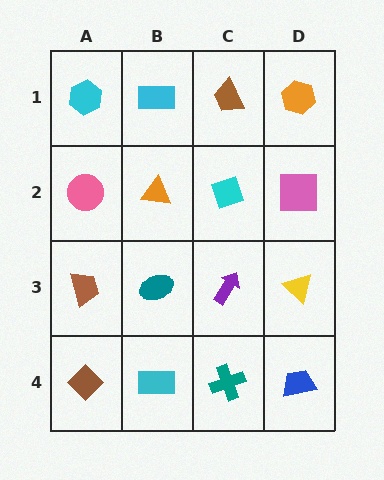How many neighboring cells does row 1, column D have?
2.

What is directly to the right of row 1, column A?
A cyan rectangle.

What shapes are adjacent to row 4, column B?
A teal ellipse (row 3, column B), a brown diamond (row 4, column A), a teal cross (row 4, column C).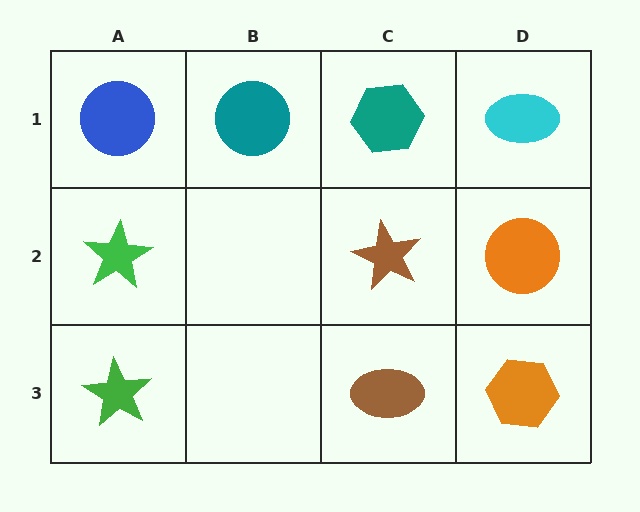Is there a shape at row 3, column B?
No, that cell is empty.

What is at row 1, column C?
A teal hexagon.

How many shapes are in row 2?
3 shapes.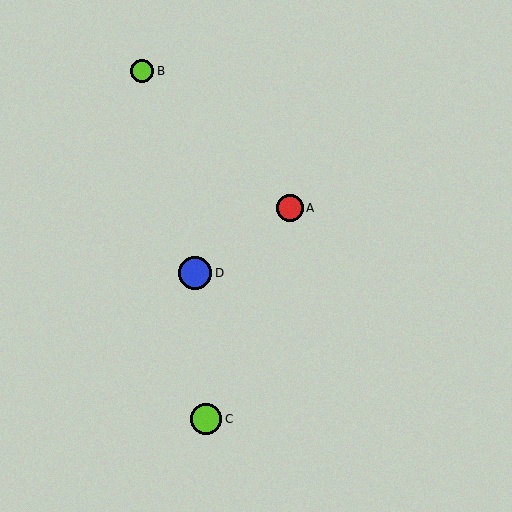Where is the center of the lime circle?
The center of the lime circle is at (142, 71).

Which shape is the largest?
The blue circle (labeled D) is the largest.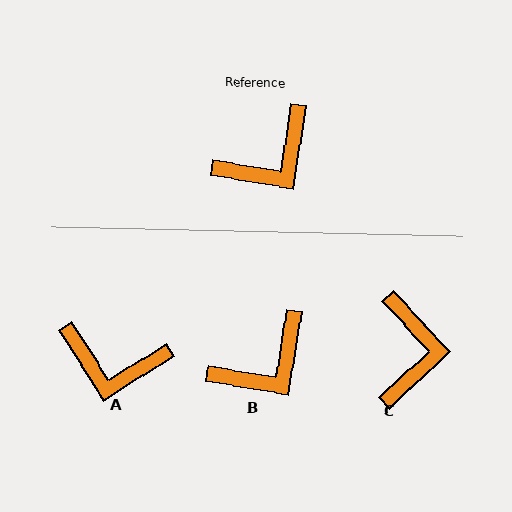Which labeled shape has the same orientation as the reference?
B.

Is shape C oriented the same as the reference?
No, it is off by about 52 degrees.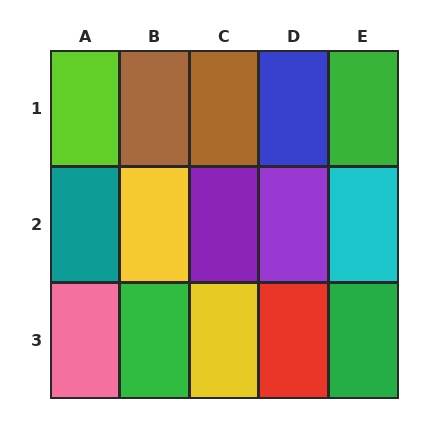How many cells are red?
1 cell is red.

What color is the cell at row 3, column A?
Pink.